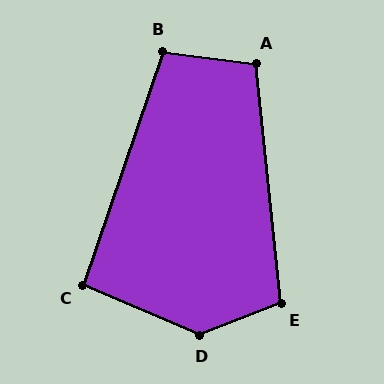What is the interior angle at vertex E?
Approximately 105 degrees (obtuse).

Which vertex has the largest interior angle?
D, at approximately 136 degrees.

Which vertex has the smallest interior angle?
C, at approximately 95 degrees.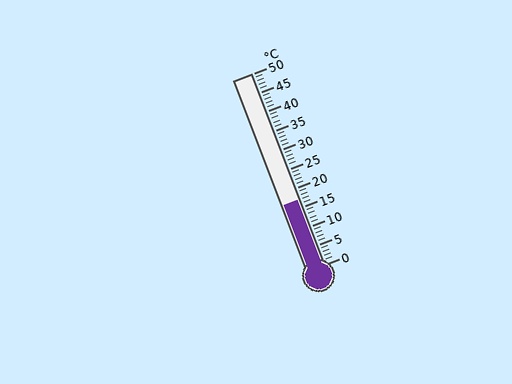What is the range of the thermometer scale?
The thermometer scale ranges from 0°C to 50°C.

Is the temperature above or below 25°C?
The temperature is below 25°C.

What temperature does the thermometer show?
The thermometer shows approximately 17°C.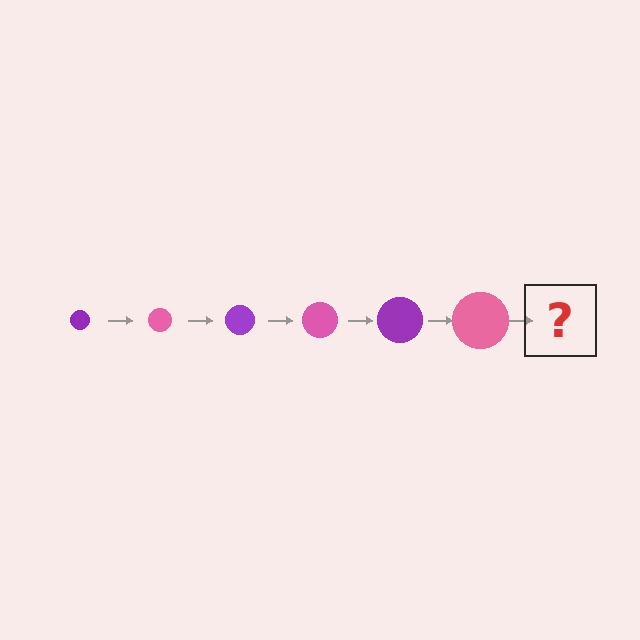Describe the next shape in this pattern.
It should be a purple circle, larger than the previous one.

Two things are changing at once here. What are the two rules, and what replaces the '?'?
The two rules are that the circle grows larger each step and the color cycles through purple and pink. The '?' should be a purple circle, larger than the previous one.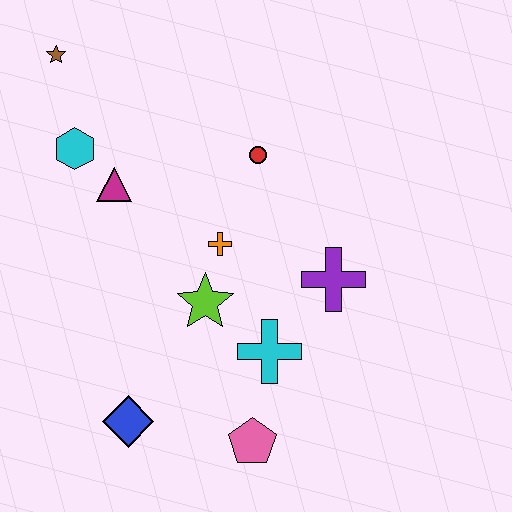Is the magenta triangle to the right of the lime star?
No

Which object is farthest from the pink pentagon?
The brown star is farthest from the pink pentagon.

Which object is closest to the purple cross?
The cyan cross is closest to the purple cross.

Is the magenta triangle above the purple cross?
Yes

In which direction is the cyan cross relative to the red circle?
The cyan cross is below the red circle.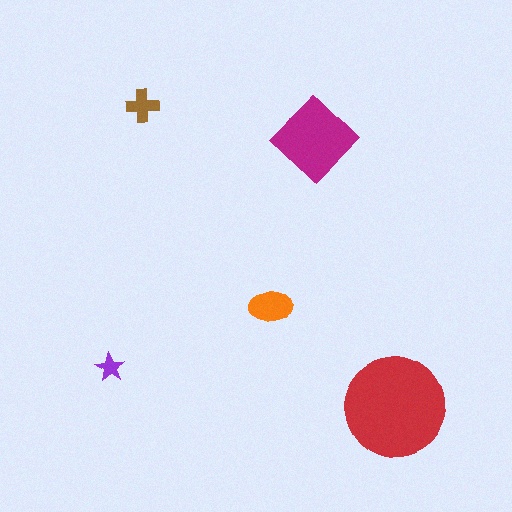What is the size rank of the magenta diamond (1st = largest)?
2nd.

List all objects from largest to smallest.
The red circle, the magenta diamond, the orange ellipse, the brown cross, the purple star.